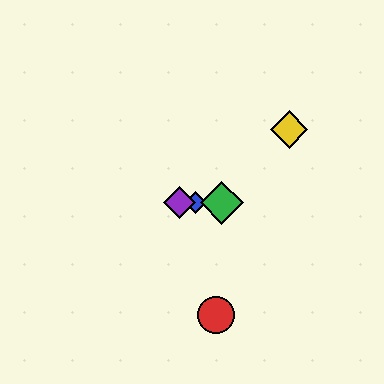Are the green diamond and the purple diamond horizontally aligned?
Yes, both are at y≈203.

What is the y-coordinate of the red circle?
The red circle is at y≈315.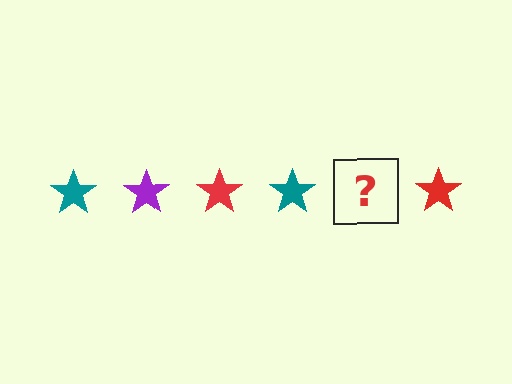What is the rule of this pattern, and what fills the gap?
The rule is that the pattern cycles through teal, purple, red stars. The gap should be filled with a purple star.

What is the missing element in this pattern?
The missing element is a purple star.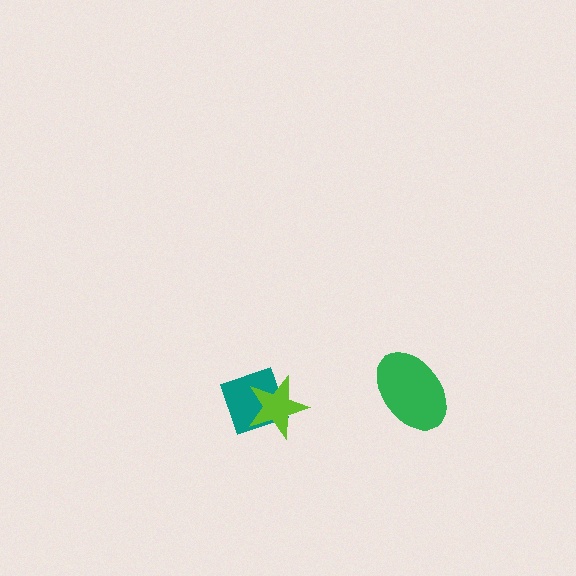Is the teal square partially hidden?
Yes, it is partially covered by another shape.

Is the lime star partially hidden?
No, no other shape covers it.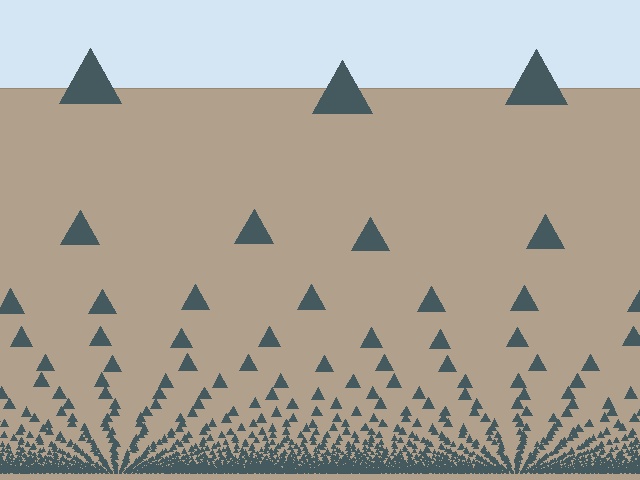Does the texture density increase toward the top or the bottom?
Density increases toward the bottom.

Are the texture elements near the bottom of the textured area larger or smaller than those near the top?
Smaller. The gradient is inverted — elements near the bottom are smaller and denser.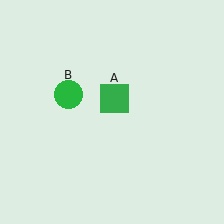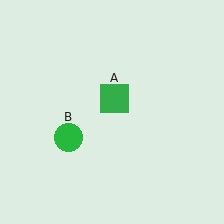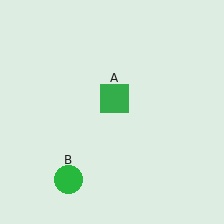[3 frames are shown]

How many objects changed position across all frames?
1 object changed position: green circle (object B).